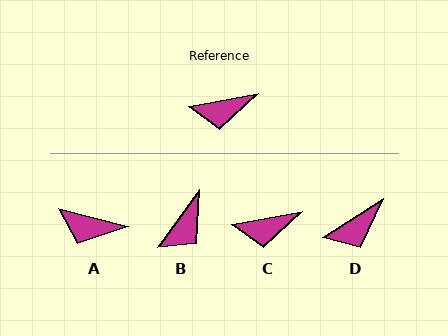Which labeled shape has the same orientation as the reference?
C.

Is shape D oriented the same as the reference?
No, it is off by about 22 degrees.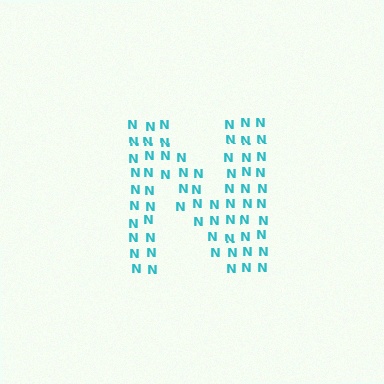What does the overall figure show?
The overall figure shows the letter N.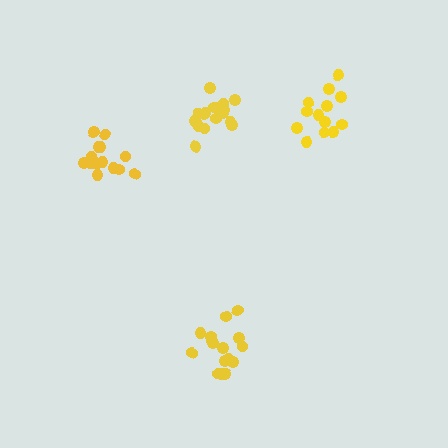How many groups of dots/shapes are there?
There are 4 groups.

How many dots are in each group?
Group 1: 18 dots, Group 2: 13 dots, Group 3: 16 dots, Group 4: 16 dots (63 total).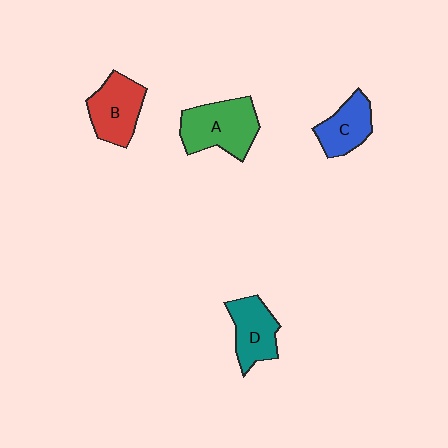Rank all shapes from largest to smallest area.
From largest to smallest: A (green), B (red), D (teal), C (blue).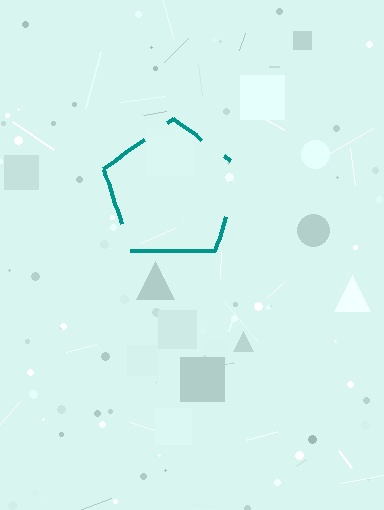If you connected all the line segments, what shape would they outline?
They would outline a pentagon.